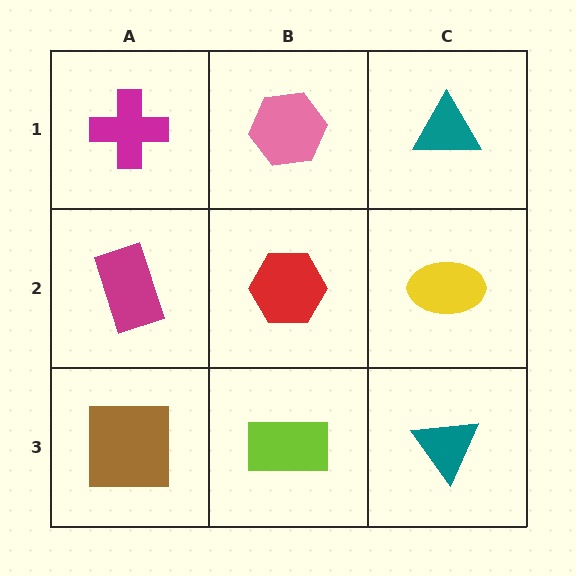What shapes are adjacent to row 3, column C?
A yellow ellipse (row 2, column C), a lime rectangle (row 3, column B).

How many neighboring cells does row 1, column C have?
2.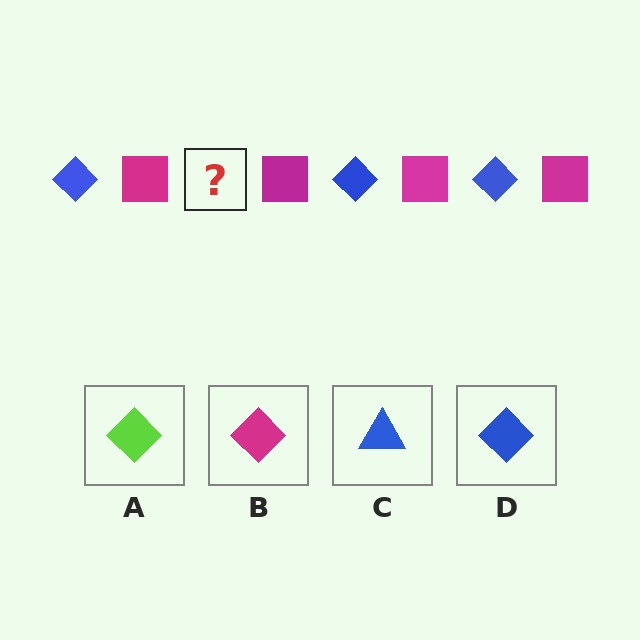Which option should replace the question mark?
Option D.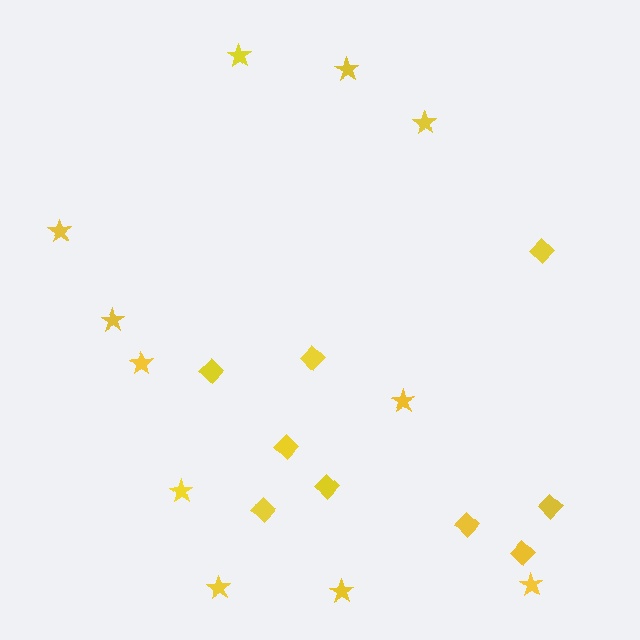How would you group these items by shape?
There are 2 groups: one group of diamonds (9) and one group of stars (11).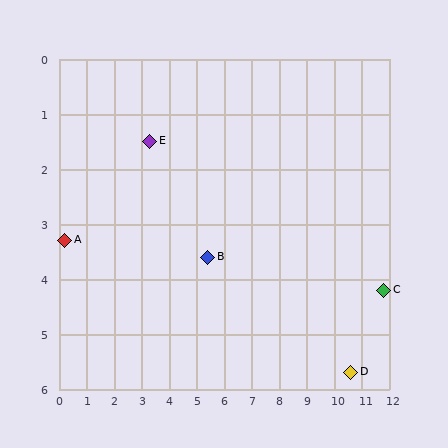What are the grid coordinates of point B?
Point B is at approximately (5.4, 3.6).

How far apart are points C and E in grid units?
Points C and E are about 8.9 grid units apart.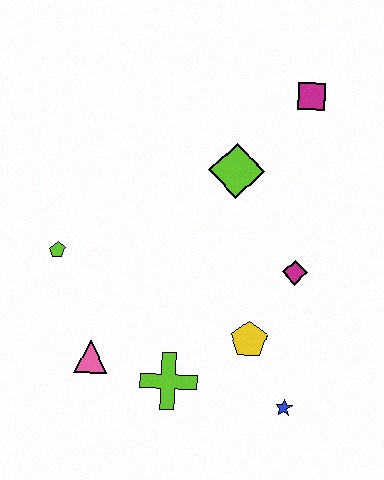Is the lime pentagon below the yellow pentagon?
No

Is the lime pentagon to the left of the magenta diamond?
Yes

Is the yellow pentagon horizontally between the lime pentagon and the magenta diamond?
Yes